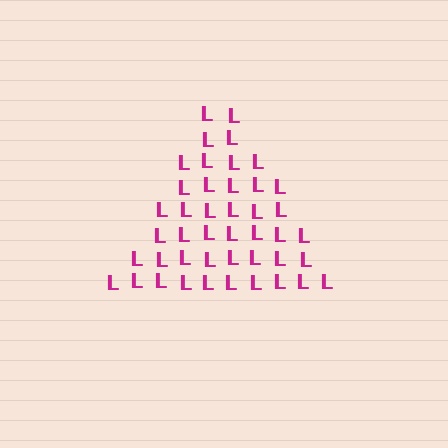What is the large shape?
The large shape is a triangle.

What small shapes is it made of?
It is made of small letter L's.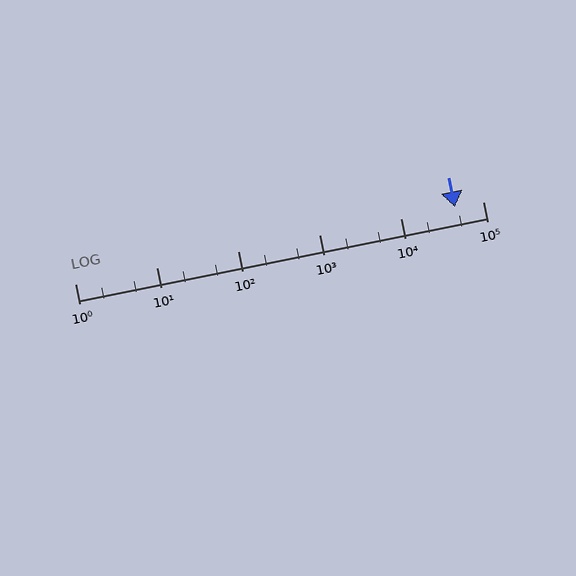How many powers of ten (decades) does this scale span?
The scale spans 5 decades, from 1 to 100000.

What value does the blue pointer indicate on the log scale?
The pointer indicates approximately 45000.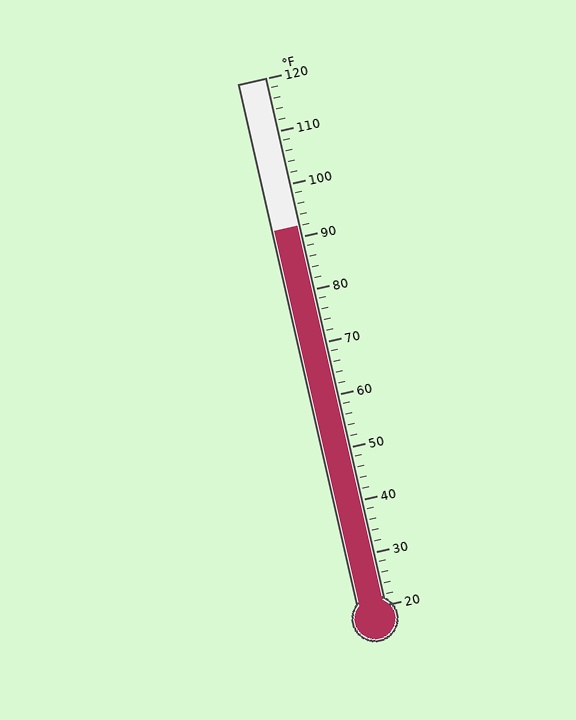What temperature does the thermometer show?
The thermometer shows approximately 92°F.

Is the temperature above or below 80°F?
The temperature is above 80°F.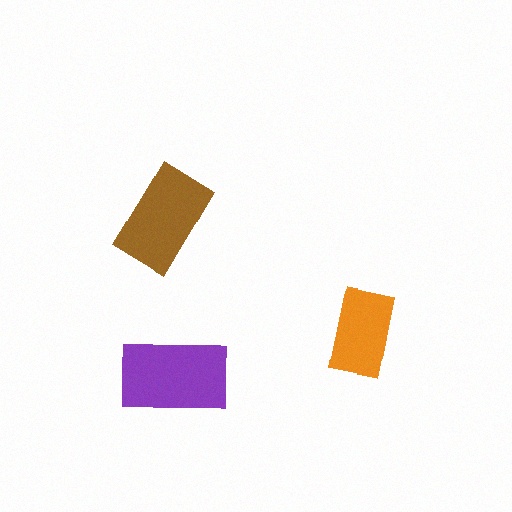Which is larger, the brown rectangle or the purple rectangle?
The purple one.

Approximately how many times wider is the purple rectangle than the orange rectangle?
About 1.5 times wider.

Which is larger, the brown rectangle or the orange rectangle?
The brown one.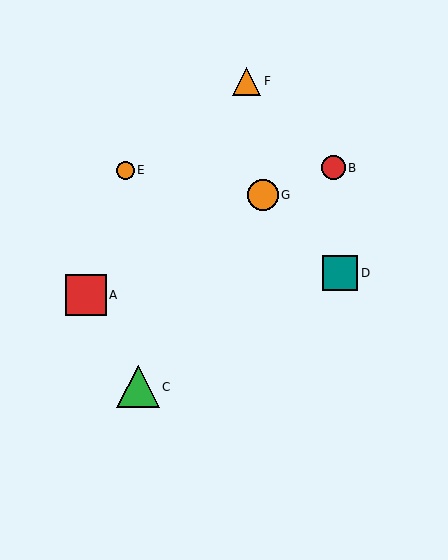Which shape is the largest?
The green triangle (labeled C) is the largest.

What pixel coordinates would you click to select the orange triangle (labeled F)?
Click at (247, 81) to select the orange triangle F.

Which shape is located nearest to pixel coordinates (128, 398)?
The green triangle (labeled C) at (138, 387) is nearest to that location.